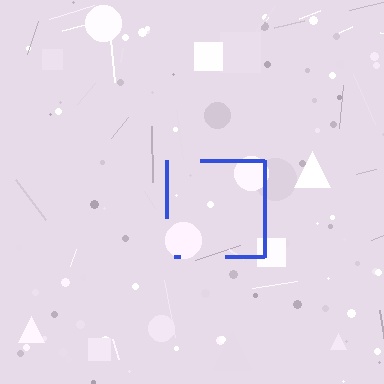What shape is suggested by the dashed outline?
The dashed outline suggests a square.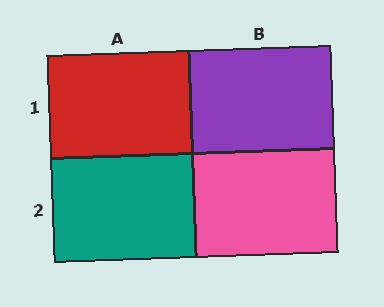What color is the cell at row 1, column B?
Purple.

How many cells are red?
1 cell is red.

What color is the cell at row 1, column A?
Red.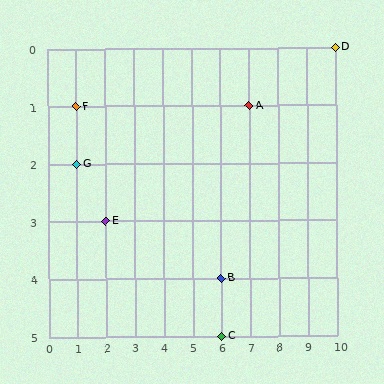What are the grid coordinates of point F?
Point F is at grid coordinates (1, 1).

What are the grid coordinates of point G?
Point G is at grid coordinates (1, 2).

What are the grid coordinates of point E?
Point E is at grid coordinates (2, 3).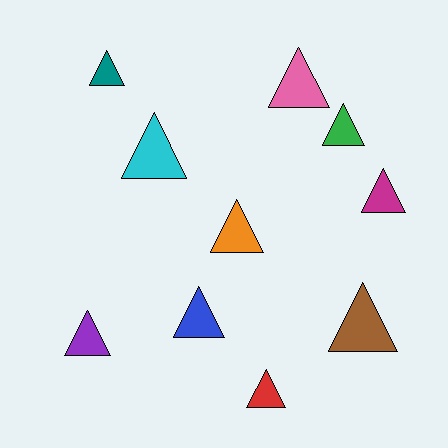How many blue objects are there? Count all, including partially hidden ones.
There is 1 blue object.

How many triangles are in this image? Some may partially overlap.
There are 10 triangles.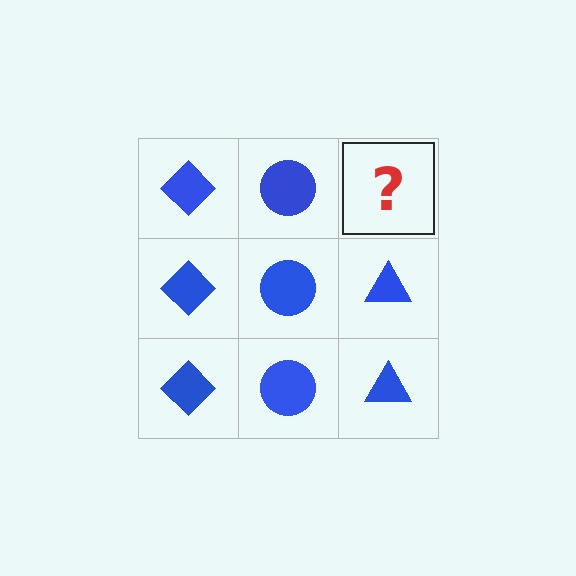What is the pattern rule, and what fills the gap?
The rule is that each column has a consistent shape. The gap should be filled with a blue triangle.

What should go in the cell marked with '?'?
The missing cell should contain a blue triangle.